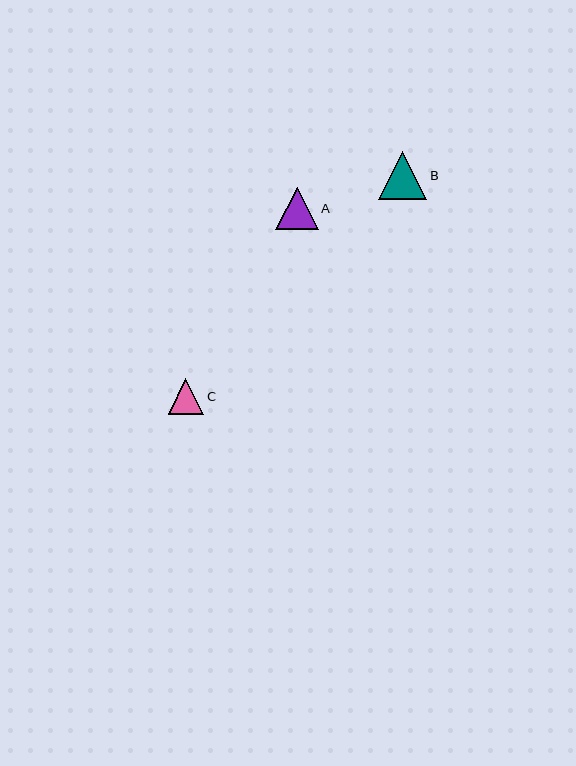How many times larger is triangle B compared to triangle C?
Triangle B is approximately 1.4 times the size of triangle C.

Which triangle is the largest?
Triangle B is the largest with a size of approximately 48 pixels.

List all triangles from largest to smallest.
From largest to smallest: B, A, C.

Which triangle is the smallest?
Triangle C is the smallest with a size of approximately 35 pixels.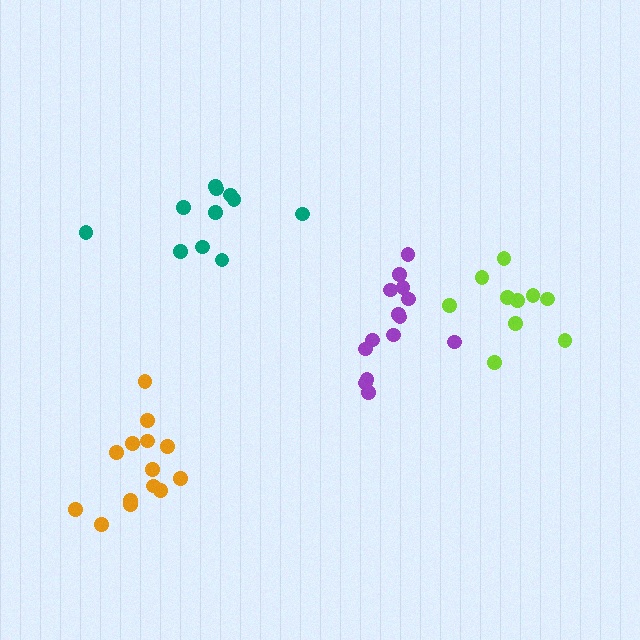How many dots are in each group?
Group 1: 14 dots, Group 2: 11 dots, Group 3: 14 dots, Group 4: 10 dots (49 total).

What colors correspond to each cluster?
The clusters are colored: purple, teal, orange, lime.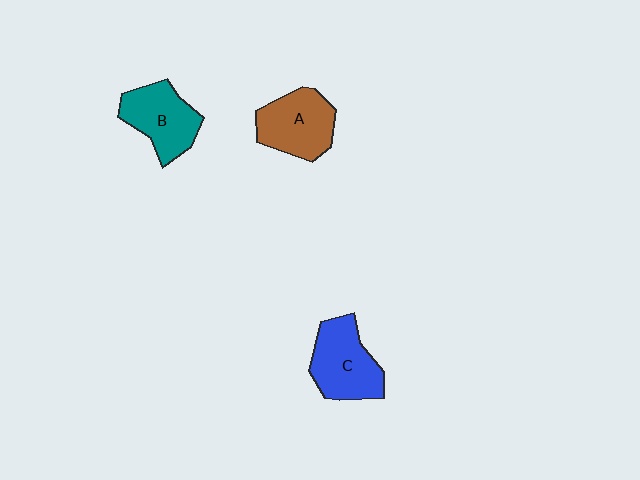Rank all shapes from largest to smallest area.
From largest to smallest: C (blue), A (brown), B (teal).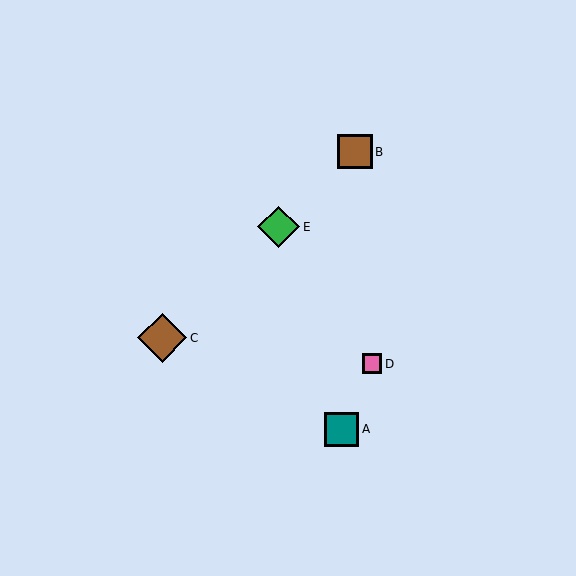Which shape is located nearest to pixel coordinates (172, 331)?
The brown diamond (labeled C) at (162, 338) is nearest to that location.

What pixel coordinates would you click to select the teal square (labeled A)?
Click at (342, 429) to select the teal square A.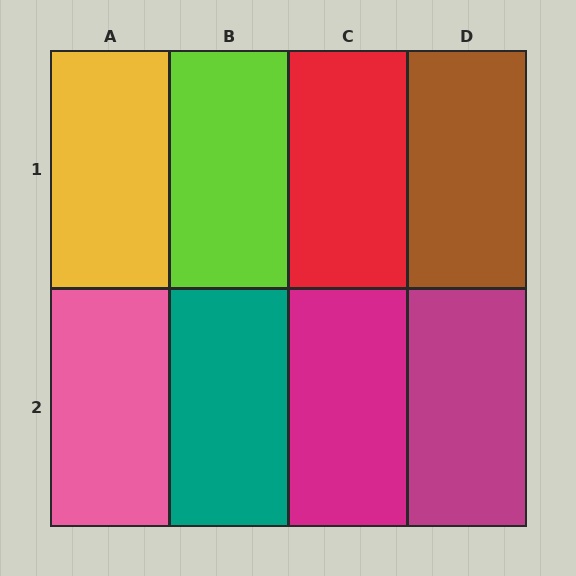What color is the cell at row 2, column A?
Pink.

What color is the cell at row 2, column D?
Magenta.